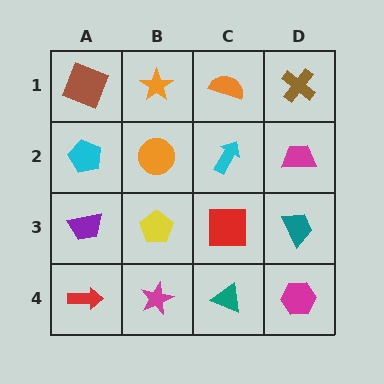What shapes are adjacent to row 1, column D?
A magenta trapezoid (row 2, column D), an orange semicircle (row 1, column C).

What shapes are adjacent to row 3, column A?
A cyan pentagon (row 2, column A), a red arrow (row 4, column A), a yellow pentagon (row 3, column B).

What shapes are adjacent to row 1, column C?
A cyan arrow (row 2, column C), an orange star (row 1, column B), a brown cross (row 1, column D).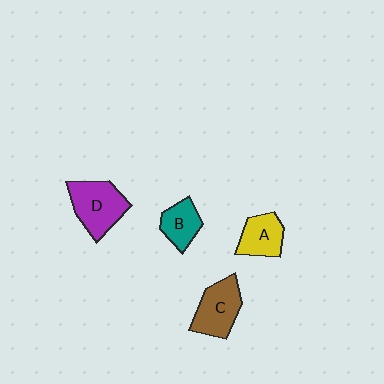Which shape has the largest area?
Shape D (purple).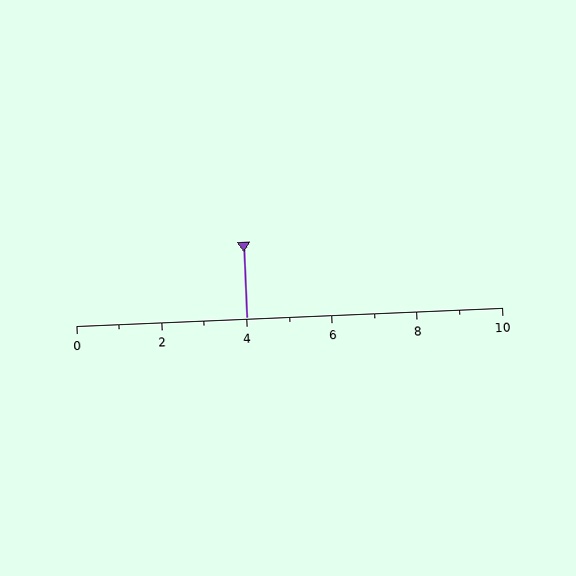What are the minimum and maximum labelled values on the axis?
The axis runs from 0 to 10.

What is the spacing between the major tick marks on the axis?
The major ticks are spaced 2 apart.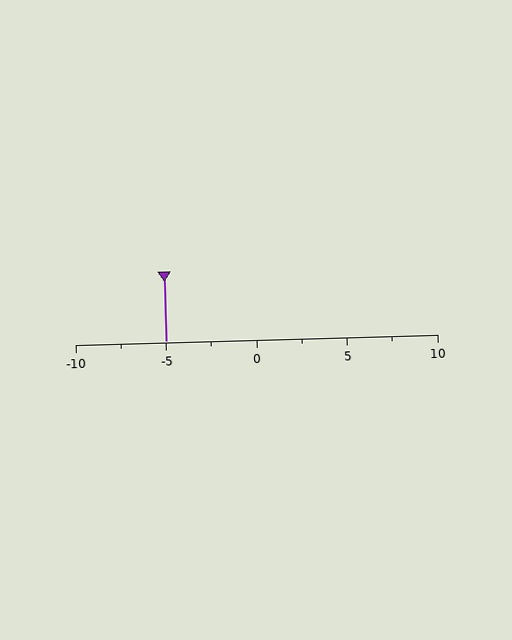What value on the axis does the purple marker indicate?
The marker indicates approximately -5.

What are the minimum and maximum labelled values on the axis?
The axis runs from -10 to 10.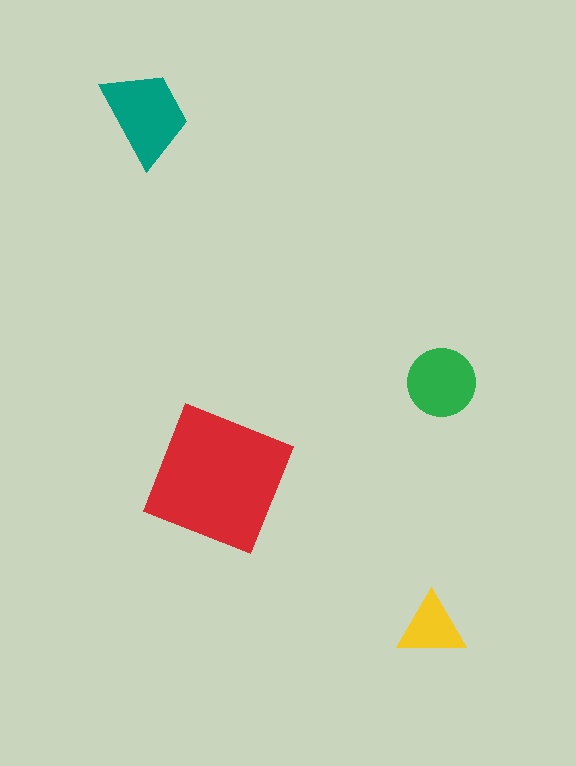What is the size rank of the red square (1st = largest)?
1st.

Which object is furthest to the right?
The green circle is rightmost.